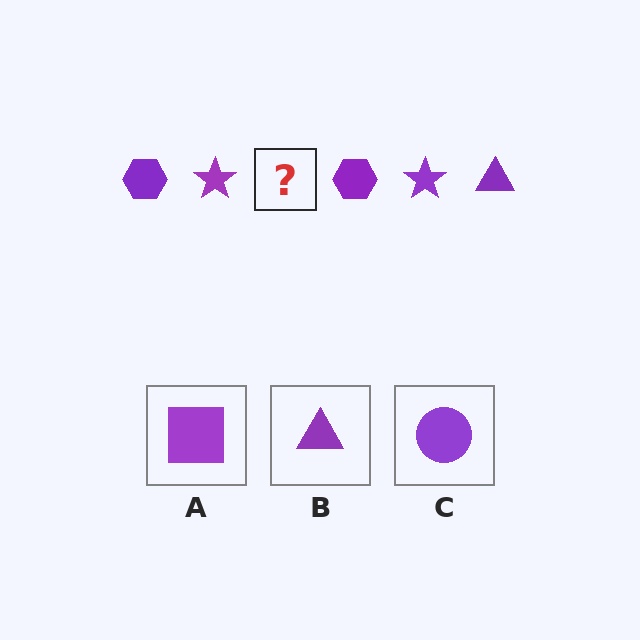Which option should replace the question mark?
Option B.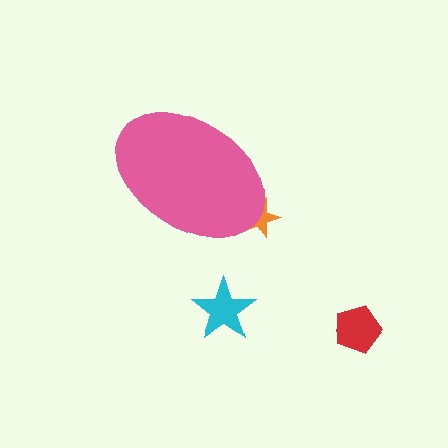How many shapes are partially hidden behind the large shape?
1 shape is partially hidden.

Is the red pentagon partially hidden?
No, the red pentagon is fully visible.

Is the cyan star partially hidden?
No, the cyan star is fully visible.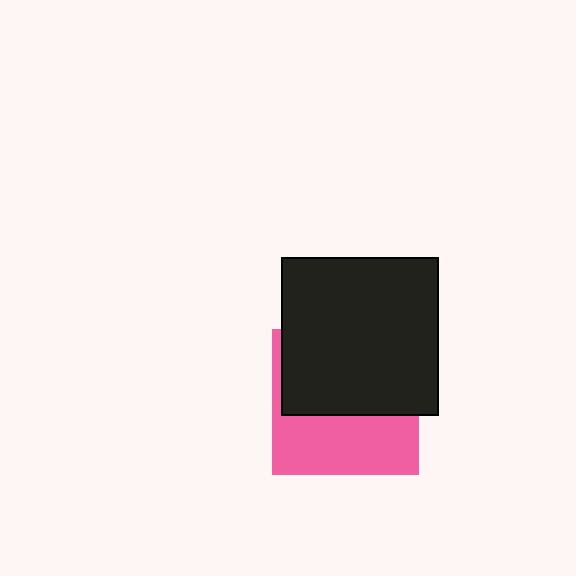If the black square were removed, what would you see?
You would see the complete pink square.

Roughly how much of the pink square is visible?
About half of it is visible (roughly 45%).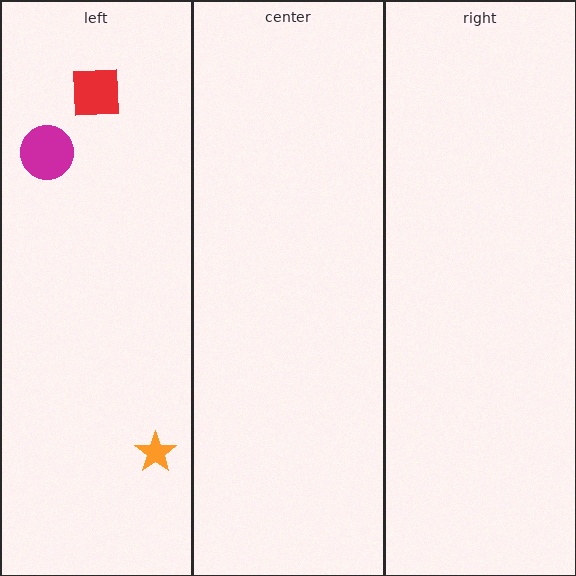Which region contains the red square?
The left region.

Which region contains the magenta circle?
The left region.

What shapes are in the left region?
The orange star, the magenta circle, the red square.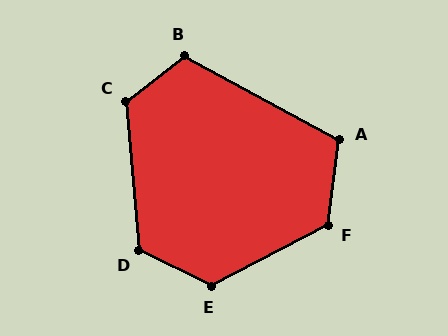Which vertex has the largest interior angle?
E, at approximately 126 degrees.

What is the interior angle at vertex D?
Approximately 121 degrees (obtuse).